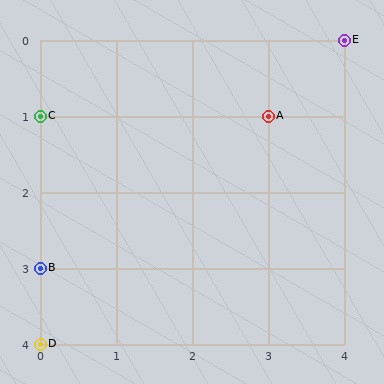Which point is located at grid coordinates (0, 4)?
Point D is at (0, 4).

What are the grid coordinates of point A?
Point A is at grid coordinates (3, 1).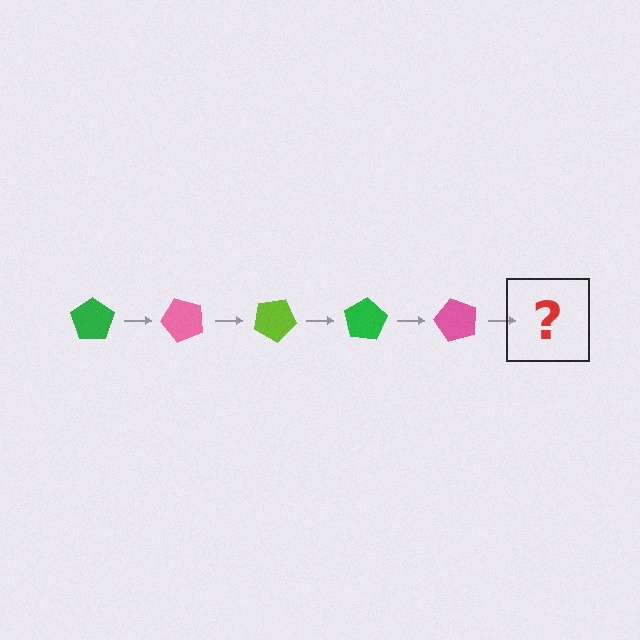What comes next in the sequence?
The next element should be a lime pentagon, rotated 250 degrees from the start.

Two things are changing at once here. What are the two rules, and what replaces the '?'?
The two rules are that it rotates 50 degrees each step and the color cycles through green, pink, and lime. The '?' should be a lime pentagon, rotated 250 degrees from the start.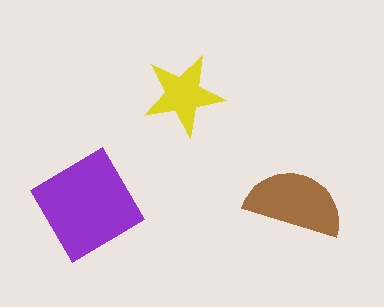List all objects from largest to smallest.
The purple diamond, the brown semicircle, the yellow star.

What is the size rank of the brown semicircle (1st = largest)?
2nd.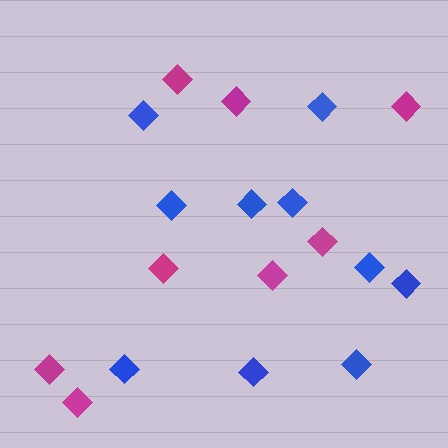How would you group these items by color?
There are 2 groups: one group of blue diamonds (10) and one group of magenta diamonds (8).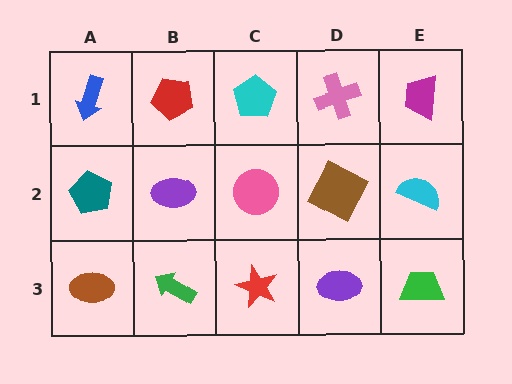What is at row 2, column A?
A teal pentagon.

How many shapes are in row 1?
5 shapes.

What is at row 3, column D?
A purple ellipse.